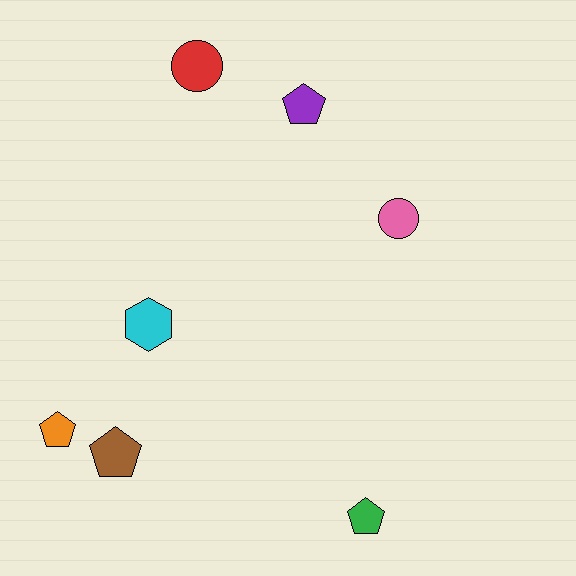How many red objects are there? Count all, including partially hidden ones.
There is 1 red object.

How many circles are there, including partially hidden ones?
There are 2 circles.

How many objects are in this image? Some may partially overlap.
There are 7 objects.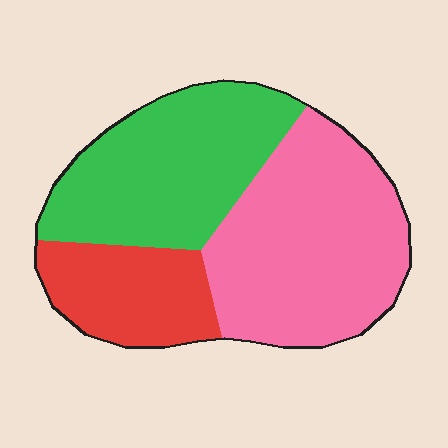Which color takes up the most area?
Pink, at roughly 45%.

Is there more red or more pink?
Pink.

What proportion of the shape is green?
Green takes up between a quarter and a half of the shape.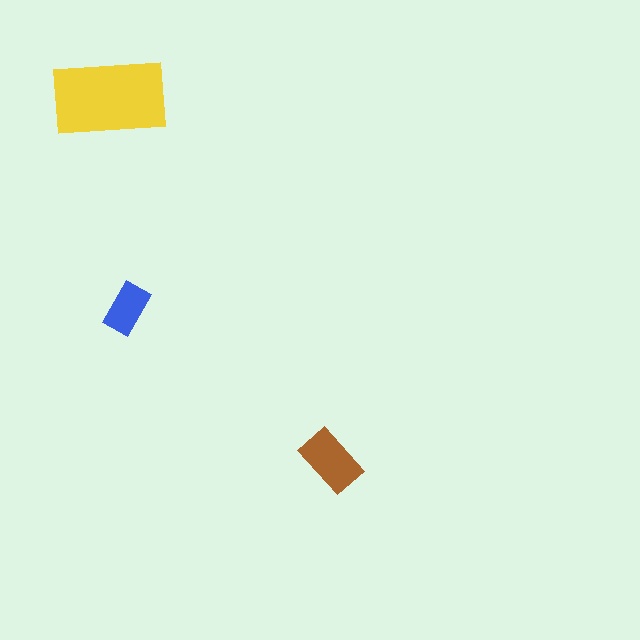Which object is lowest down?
The brown rectangle is bottommost.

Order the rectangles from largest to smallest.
the yellow one, the brown one, the blue one.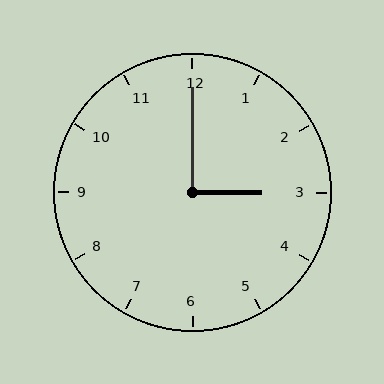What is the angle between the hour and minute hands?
Approximately 90 degrees.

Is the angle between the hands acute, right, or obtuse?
It is right.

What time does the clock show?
3:00.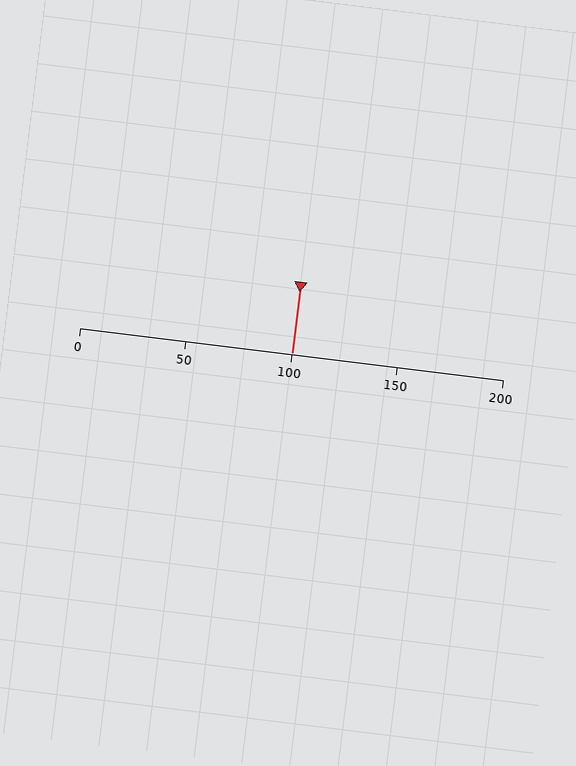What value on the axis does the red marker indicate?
The marker indicates approximately 100.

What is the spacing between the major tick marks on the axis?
The major ticks are spaced 50 apart.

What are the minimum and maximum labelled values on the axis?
The axis runs from 0 to 200.